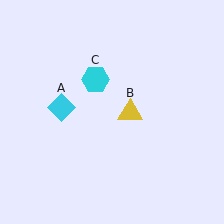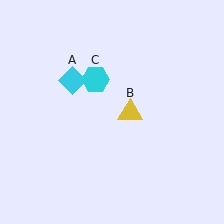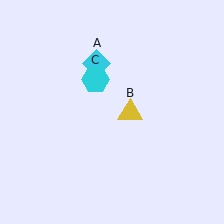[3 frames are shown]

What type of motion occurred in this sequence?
The cyan diamond (object A) rotated clockwise around the center of the scene.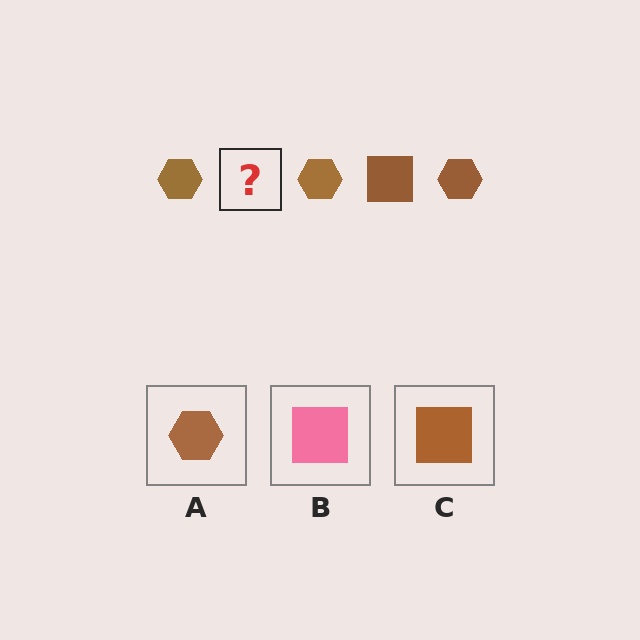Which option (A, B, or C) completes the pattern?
C.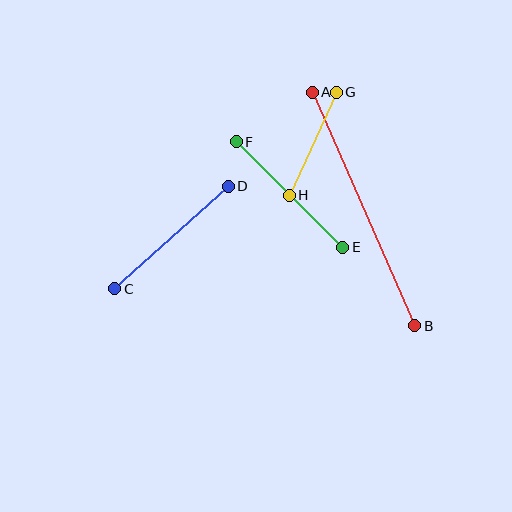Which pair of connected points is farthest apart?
Points A and B are farthest apart.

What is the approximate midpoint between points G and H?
The midpoint is at approximately (313, 144) pixels.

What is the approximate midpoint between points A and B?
The midpoint is at approximately (364, 209) pixels.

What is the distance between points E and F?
The distance is approximately 150 pixels.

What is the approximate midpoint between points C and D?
The midpoint is at approximately (171, 237) pixels.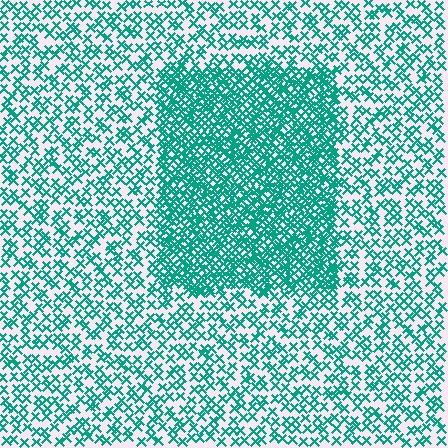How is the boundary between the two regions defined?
The boundary is defined by a change in element density (approximately 2.3x ratio). All elements are the same color, size, and shape.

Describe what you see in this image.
The image contains small teal elements arranged at two different densities. A rectangle-shaped region is visible where the elements are more densely packed than the surrounding area.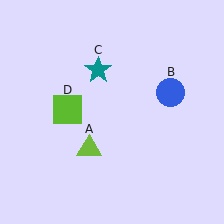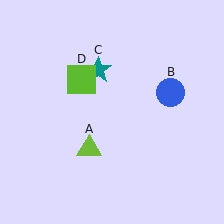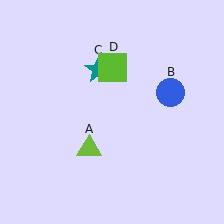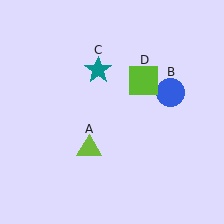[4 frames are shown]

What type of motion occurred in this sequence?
The lime square (object D) rotated clockwise around the center of the scene.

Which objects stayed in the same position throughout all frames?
Lime triangle (object A) and blue circle (object B) and teal star (object C) remained stationary.